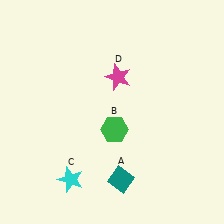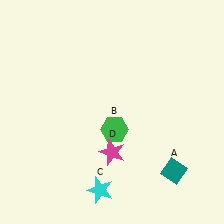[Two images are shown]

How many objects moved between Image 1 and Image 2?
3 objects moved between the two images.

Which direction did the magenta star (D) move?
The magenta star (D) moved down.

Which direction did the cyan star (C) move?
The cyan star (C) moved right.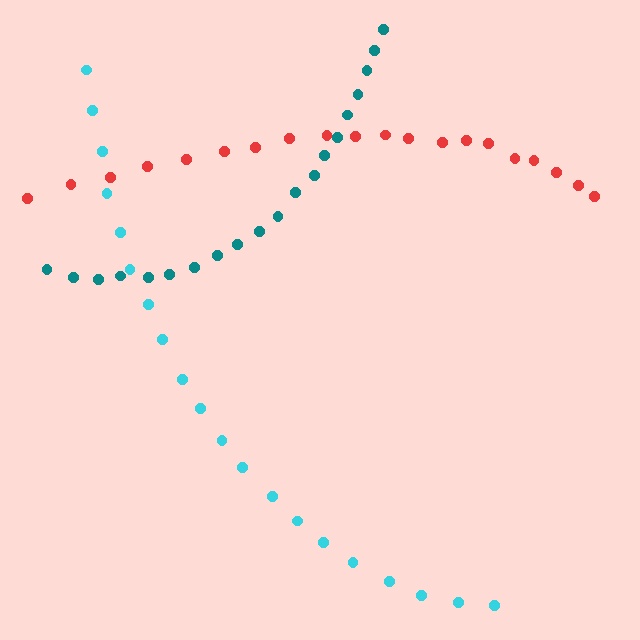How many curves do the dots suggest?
There are 3 distinct paths.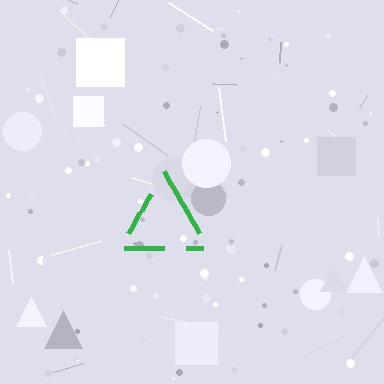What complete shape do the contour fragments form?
The contour fragments form a triangle.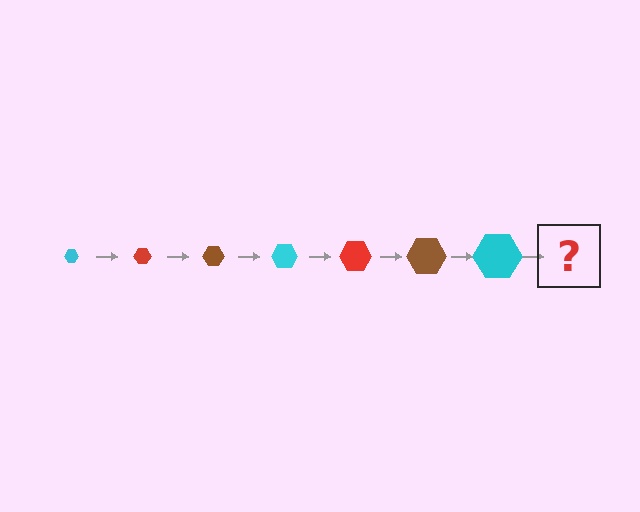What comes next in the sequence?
The next element should be a red hexagon, larger than the previous one.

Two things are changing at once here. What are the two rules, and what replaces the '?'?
The two rules are that the hexagon grows larger each step and the color cycles through cyan, red, and brown. The '?' should be a red hexagon, larger than the previous one.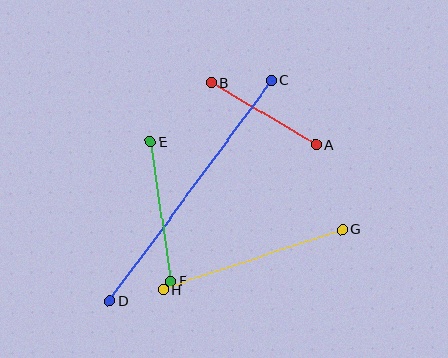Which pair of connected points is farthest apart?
Points C and D are farthest apart.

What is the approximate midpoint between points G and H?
The midpoint is at approximately (253, 260) pixels.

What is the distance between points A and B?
The distance is approximately 122 pixels.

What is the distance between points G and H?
The distance is approximately 188 pixels.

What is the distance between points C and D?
The distance is approximately 274 pixels.